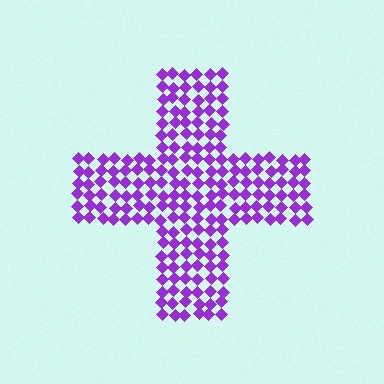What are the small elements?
The small elements are diamonds.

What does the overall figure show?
The overall figure shows a cross.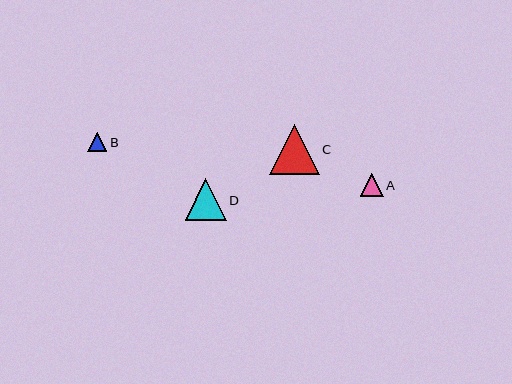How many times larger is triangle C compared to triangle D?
Triangle C is approximately 1.2 times the size of triangle D.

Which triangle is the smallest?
Triangle B is the smallest with a size of approximately 19 pixels.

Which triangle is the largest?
Triangle C is the largest with a size of approximately 50 pixels.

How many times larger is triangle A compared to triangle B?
Triangle A is approximately 1.2 times the size of triangle B.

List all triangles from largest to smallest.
From largest to smallest: C, D, A, B.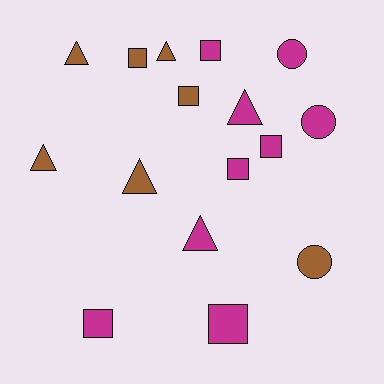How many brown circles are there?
There is 1 brown circle.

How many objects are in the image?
There are 16 objects.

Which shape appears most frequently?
Square, with 7 objects.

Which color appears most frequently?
Magenta, with 9 objects.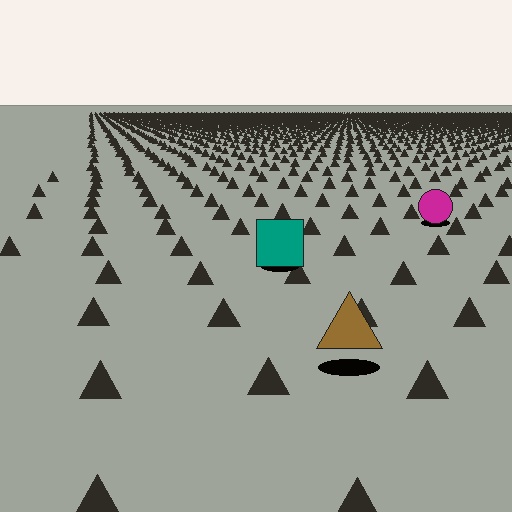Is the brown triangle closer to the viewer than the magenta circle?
Yes. The brown triangle is closer — you can tell from the texture gradient: the ground texture is coarser near it.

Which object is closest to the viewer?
The brown triangle is closest. The texture marks near it are larger and more spread out.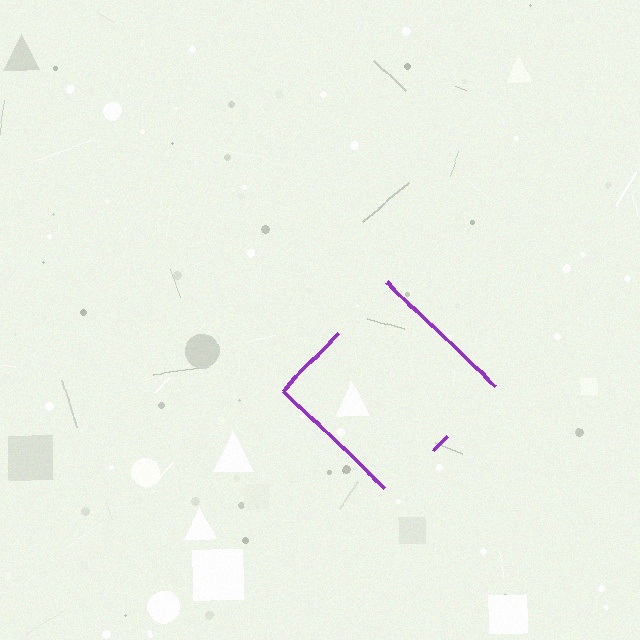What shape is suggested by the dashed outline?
The dashed outline suggests a diamond.